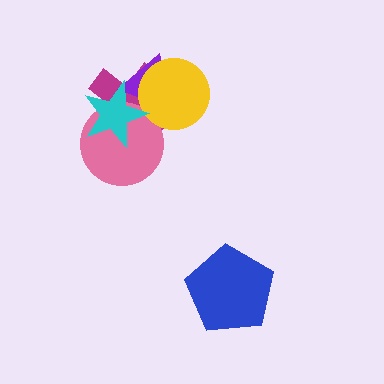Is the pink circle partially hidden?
Yes, it is partially covered by another shape.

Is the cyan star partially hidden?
No, no other shape covers it.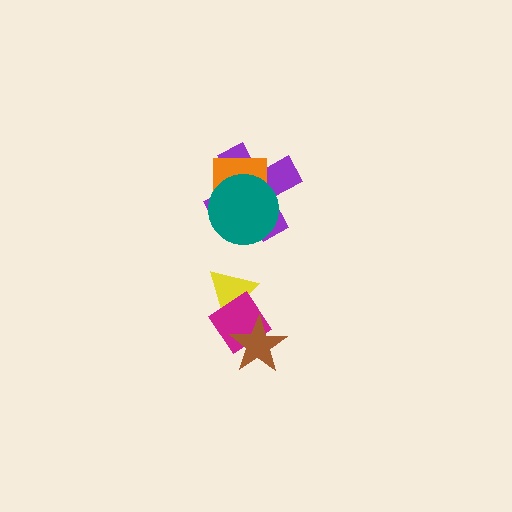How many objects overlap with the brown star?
1 object overlaps with the brown star.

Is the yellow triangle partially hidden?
Yes, it is partially covered by another shape.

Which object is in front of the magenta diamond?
The brown star is in front of the magenta diamond.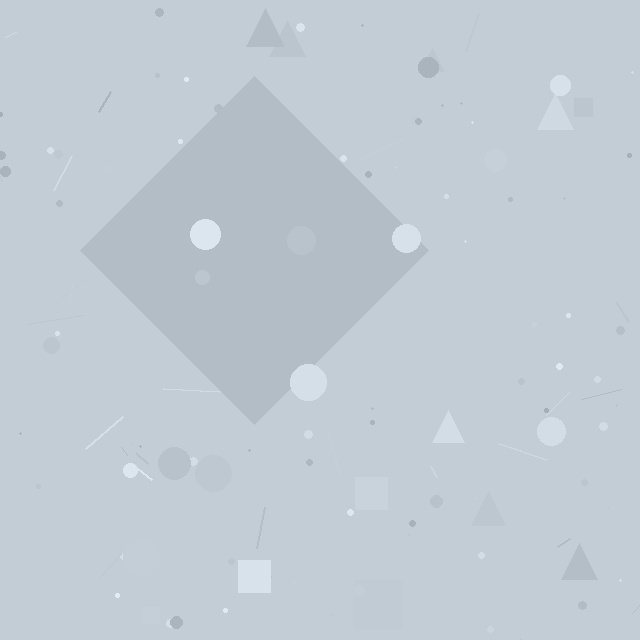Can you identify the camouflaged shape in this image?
The camouflaged shape is a diamond.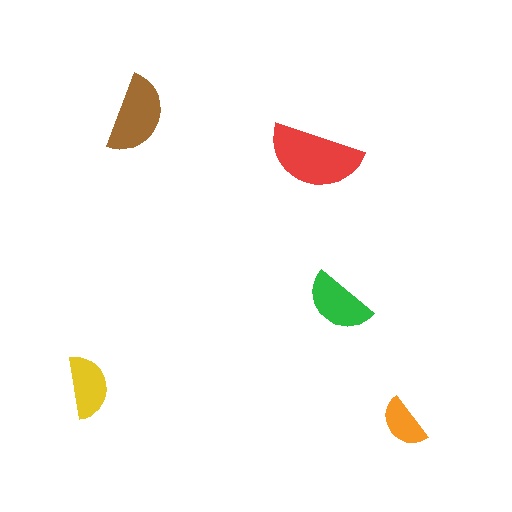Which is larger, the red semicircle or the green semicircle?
The red one.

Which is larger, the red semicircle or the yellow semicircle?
The red one.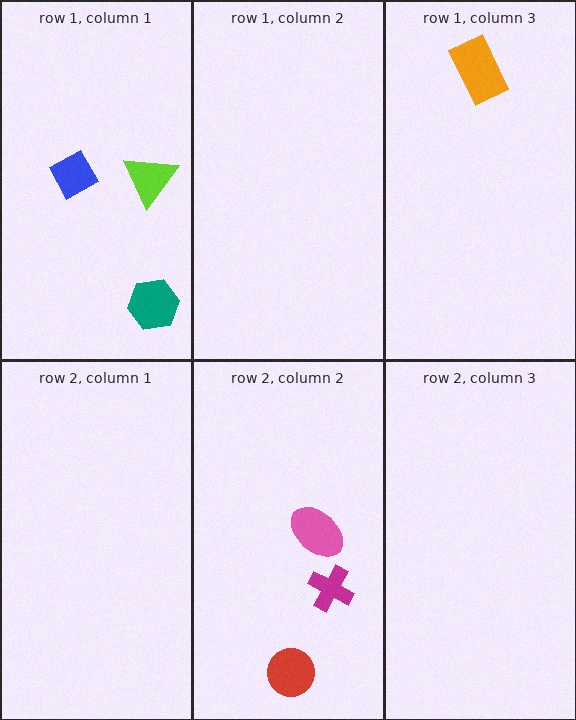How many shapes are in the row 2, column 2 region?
3.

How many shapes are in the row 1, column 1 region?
3.